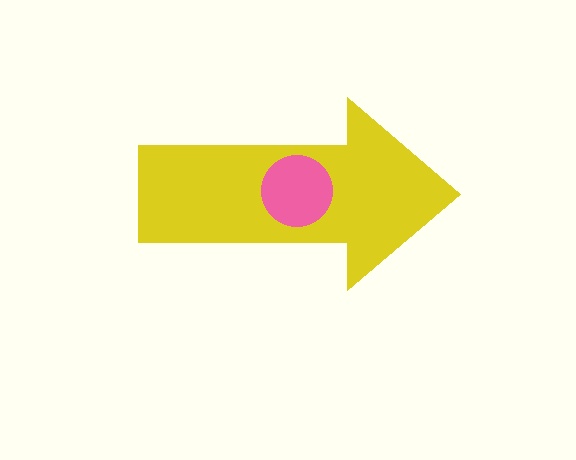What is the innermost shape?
The pink circle.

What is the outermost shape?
The yellow arrow.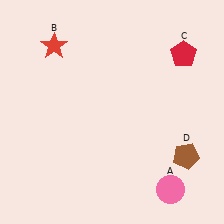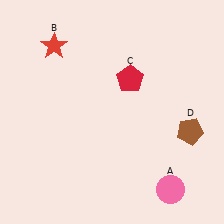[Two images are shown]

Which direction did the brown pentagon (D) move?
The brown pentagon (D) moved up.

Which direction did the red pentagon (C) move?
The red pentagon (C) moved left.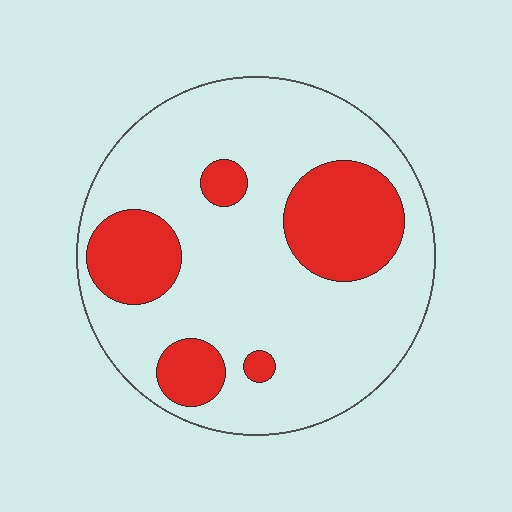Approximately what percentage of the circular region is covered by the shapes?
Approximately 25%.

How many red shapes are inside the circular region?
5.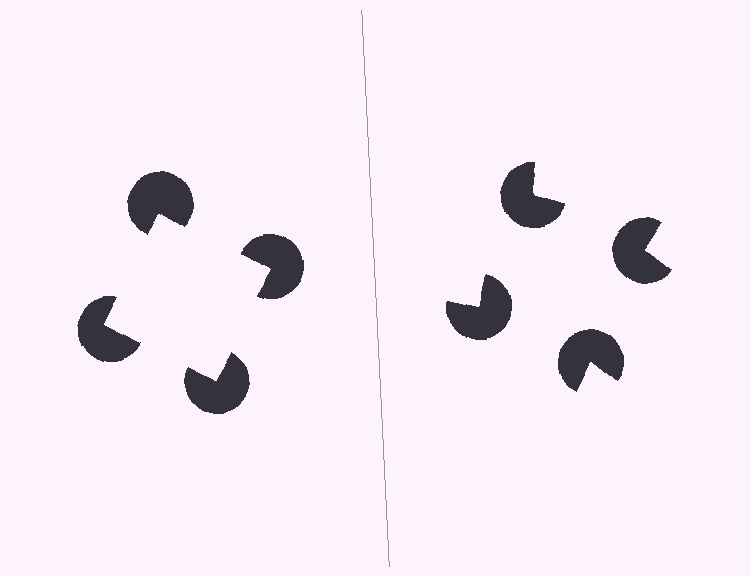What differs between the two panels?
The pac-man discs are positioned identically on both sides; only the wedge orientations differ. On the left they align to a square; on the right they are misaligned.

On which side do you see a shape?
An illusory square appears on the left side. On the right side the wedge cuts are rotated, so no coherent shape forms.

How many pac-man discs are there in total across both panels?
8 — 4 on each side.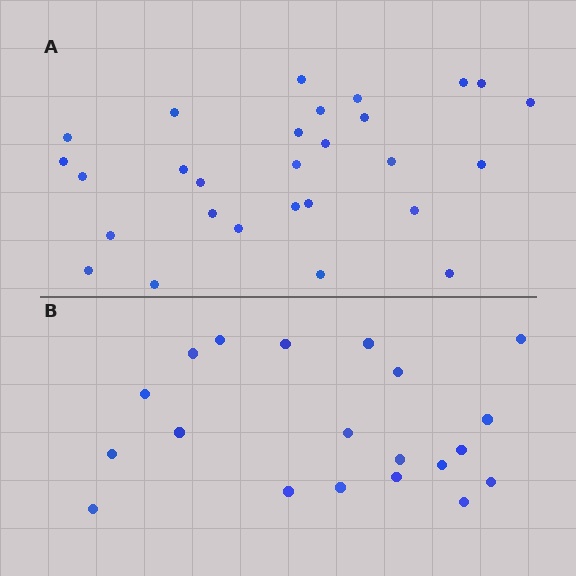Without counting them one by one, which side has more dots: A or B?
Region A (the top region) has more dots.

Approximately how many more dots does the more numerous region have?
Region A has roughly 8 or so more dots than region B.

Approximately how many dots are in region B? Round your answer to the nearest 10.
About 20 dots.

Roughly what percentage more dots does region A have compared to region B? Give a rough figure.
About 40% more.